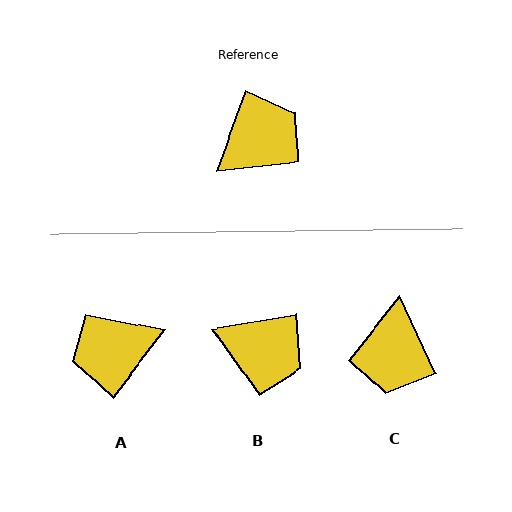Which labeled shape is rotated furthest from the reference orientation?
A, about 162 degrees away.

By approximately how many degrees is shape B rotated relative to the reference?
Approximately 61 degrees clockwise.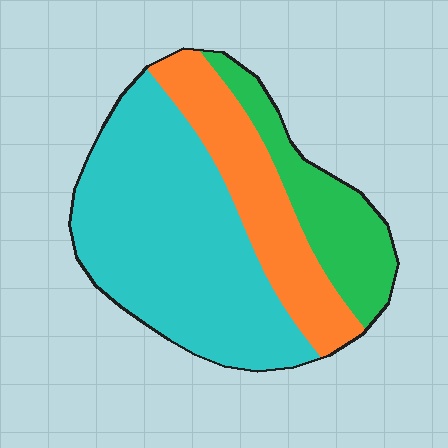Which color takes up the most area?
Cyan, at roughly 55%.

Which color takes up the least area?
Green, at roughly 20%.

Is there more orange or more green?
Orange.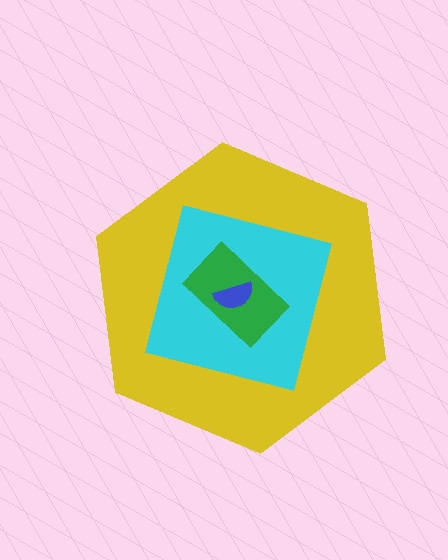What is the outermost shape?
The yellow hexagon.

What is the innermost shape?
The blue semicircle.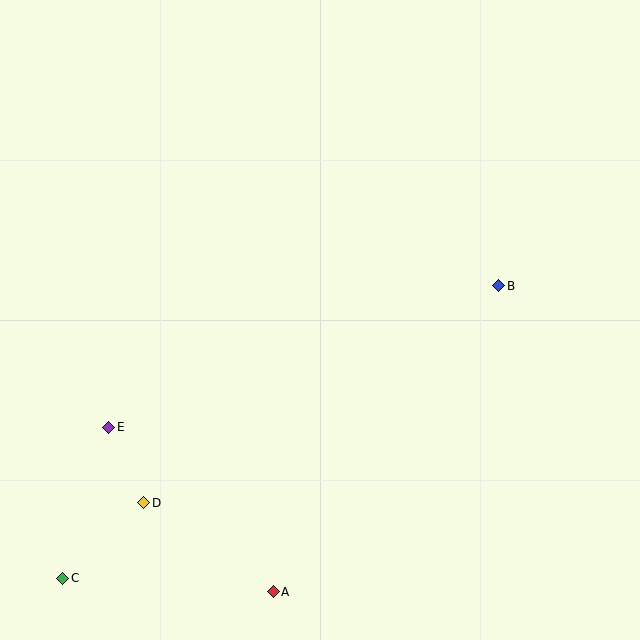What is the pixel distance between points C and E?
The distance between C and E is 158 pixels.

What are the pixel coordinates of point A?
Point A is at (273, 592).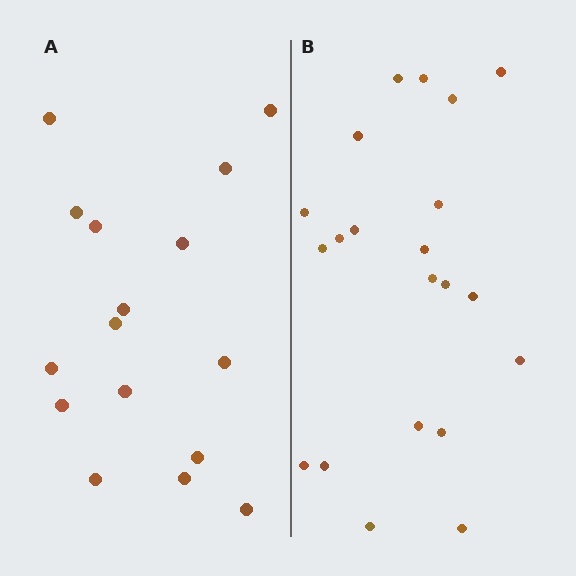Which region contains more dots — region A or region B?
Region B (the right region) has more dots.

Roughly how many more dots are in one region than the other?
Region B has about 5 more dots than region A.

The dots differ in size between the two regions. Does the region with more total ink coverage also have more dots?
No. Region A has more total ink coverage because its dots are larger, but region B actually contains more individual dots. Total area can be misleading — the number of items is what matters here.